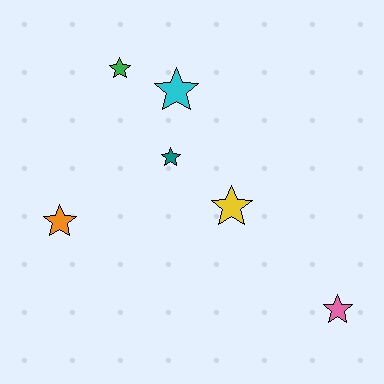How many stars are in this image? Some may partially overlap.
There are 6 stars.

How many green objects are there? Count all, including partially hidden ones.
There is 1 green object.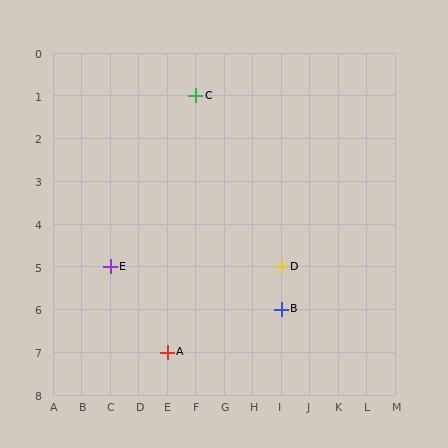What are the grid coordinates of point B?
Point B is at grid coordinates (I, 6).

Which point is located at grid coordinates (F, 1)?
Point C is at (F, 1).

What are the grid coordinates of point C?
Point C is at grid coordinates (F, 1).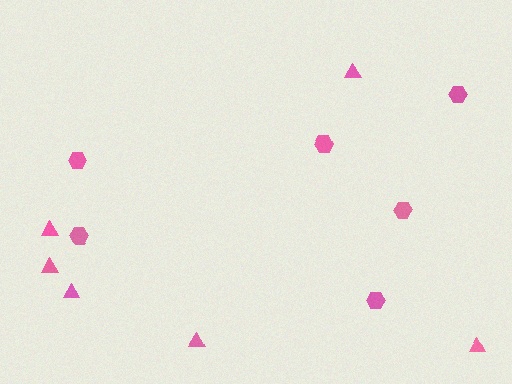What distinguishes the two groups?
There are 2 groups: one group of hexagons (6) and one group of triangles (6).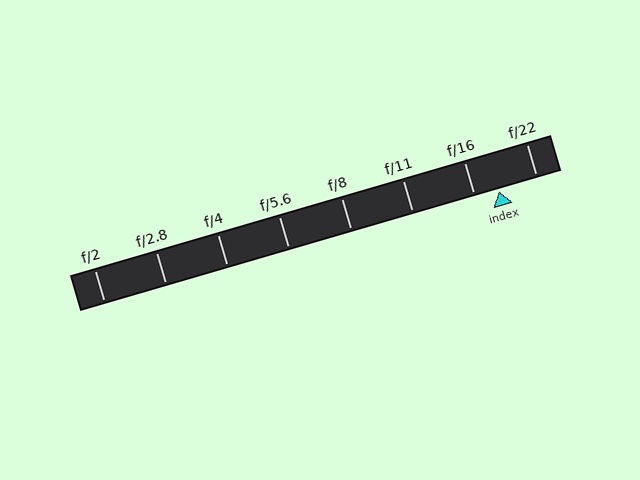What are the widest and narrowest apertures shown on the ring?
The widest aperture shown is f/2 and the narrowest is f/22.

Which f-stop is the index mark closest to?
The index mark is closest to f/16.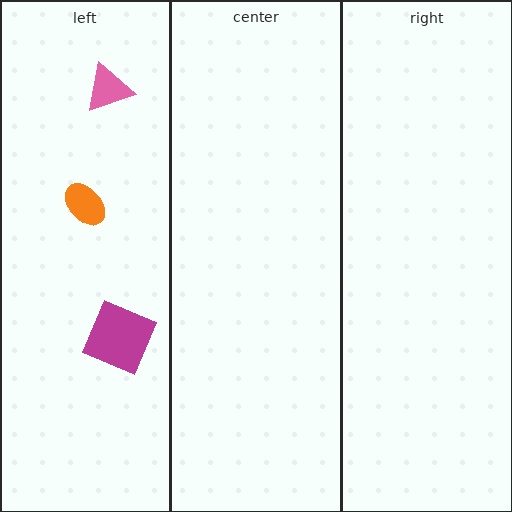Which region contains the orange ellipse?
The left region.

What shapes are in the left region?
The pink triangle, the orange ellipse, the magenta square.